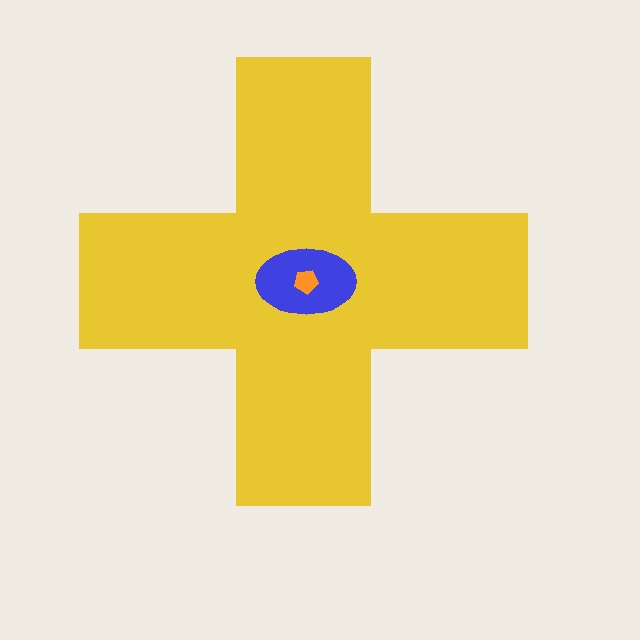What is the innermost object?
The orange pentagon.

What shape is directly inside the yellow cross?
The blue ellipse.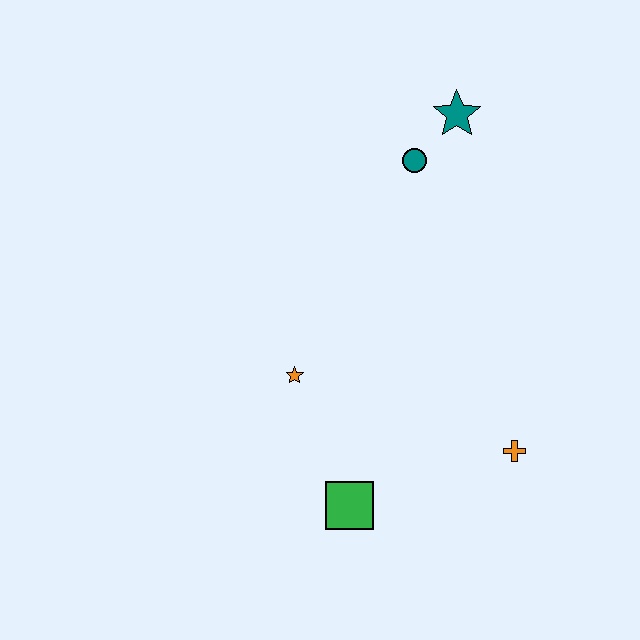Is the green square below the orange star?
Yes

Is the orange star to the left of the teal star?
Yes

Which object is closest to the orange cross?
The green square is closest to the orange cross.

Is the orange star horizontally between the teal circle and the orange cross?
No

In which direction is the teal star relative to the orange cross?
The teal star is above the orange cross.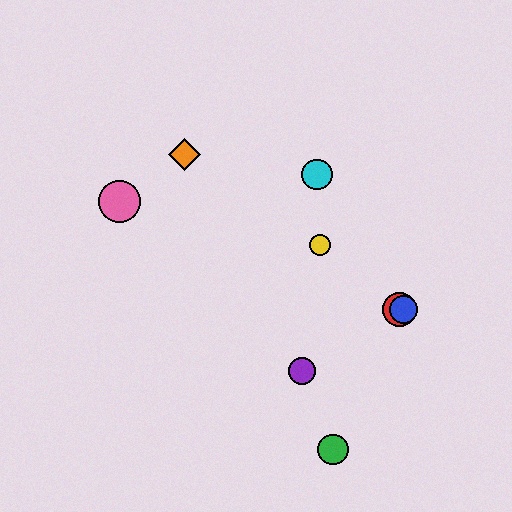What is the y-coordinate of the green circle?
The green circle is at y≈450.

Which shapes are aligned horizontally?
The red circle, the blue circle are aligned horizontally.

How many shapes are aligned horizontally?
2 shapes (the red circle, the blue circle) are aligned horizontally.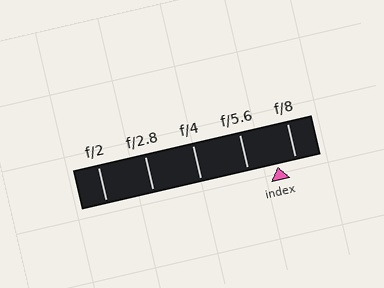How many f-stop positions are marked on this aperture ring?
There are 5 f-stop positions marked.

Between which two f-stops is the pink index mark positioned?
The index mark is between f/5.6 and f/8.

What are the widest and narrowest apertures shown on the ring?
The widest aperture shown is f/2 and the narrowest is f/8.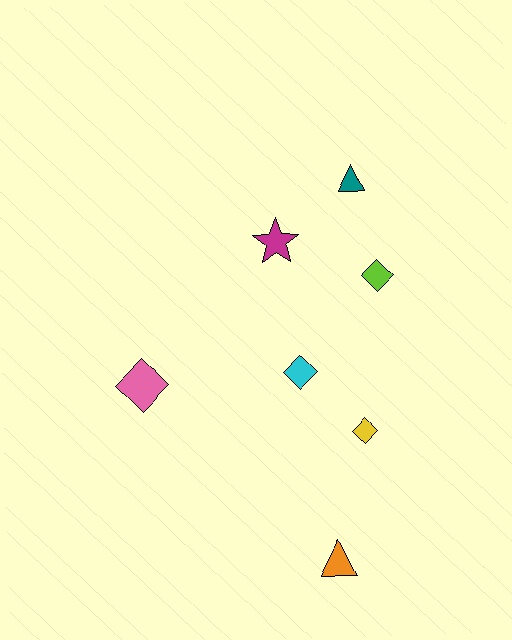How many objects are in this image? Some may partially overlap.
There are 7 objects.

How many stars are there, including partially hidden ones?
There is 1 star.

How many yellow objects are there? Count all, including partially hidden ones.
There is 1 yellow object.